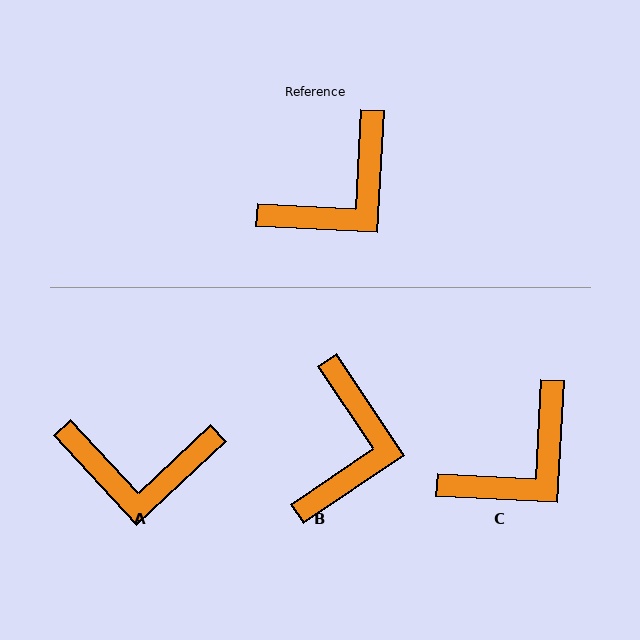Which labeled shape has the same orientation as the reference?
C.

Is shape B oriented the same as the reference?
No, it is off by about 37 degrees.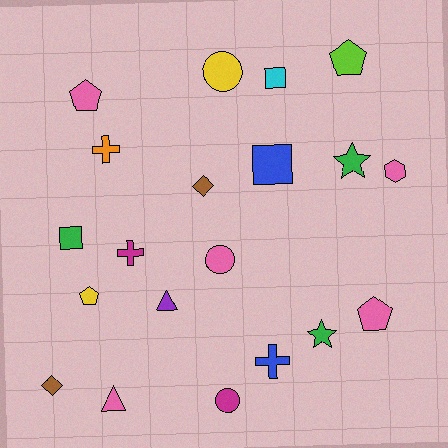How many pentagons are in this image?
There are 4 pentagons.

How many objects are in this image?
There are 20 objects.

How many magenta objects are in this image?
There are 2 magenta objects.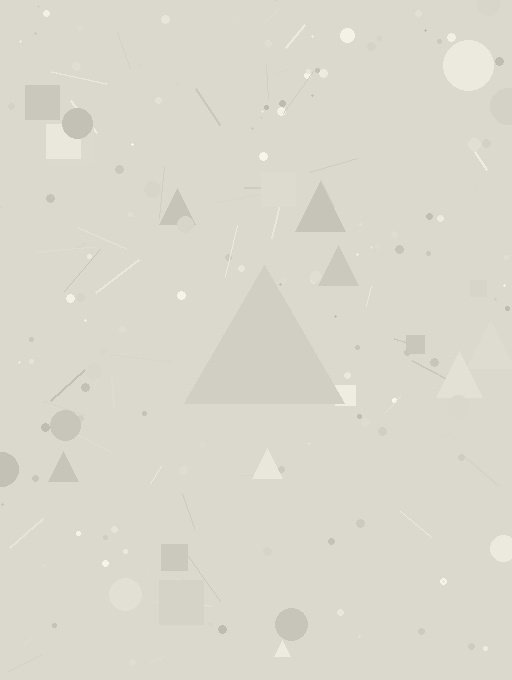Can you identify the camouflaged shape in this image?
The camouflaged shape is a triangle.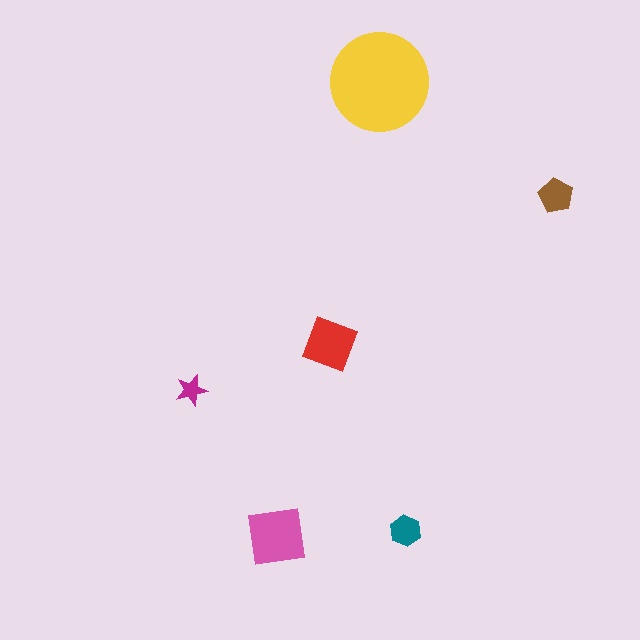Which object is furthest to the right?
The brown pentagon is rightmost.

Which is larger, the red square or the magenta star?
The red square.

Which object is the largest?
The yellow circle.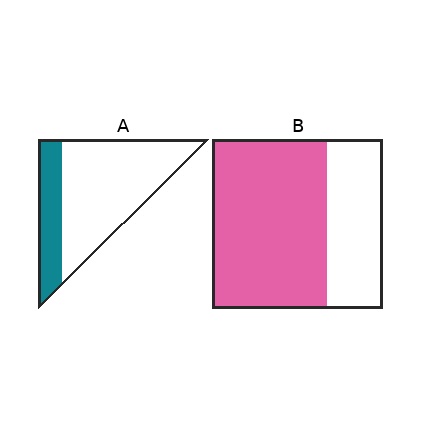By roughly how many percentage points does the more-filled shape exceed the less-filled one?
By roughly 40 percentage points (B over A).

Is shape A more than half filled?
No.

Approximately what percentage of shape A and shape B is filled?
A is approximately 25% and B is approximately 65%.